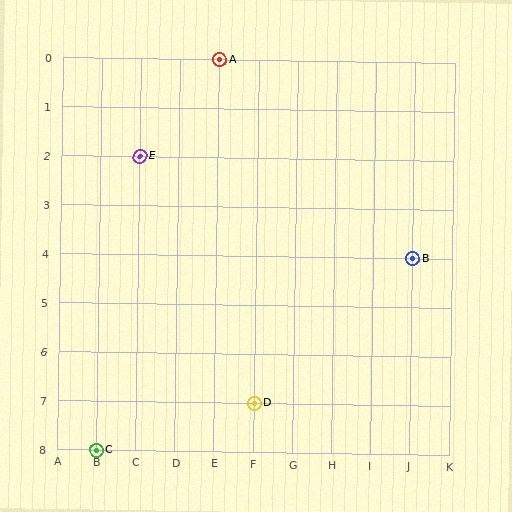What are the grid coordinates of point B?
Point B is at grid coordinates (J, 4).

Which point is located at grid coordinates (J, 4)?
Point B is at (J, 4).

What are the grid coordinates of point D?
Point D is at grid coordinates (F, 7).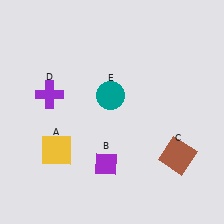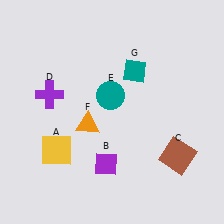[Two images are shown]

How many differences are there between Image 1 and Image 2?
There are 2 differences between the two images.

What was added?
An orange triangle (F), a teal diamond (G) were added in Image 2.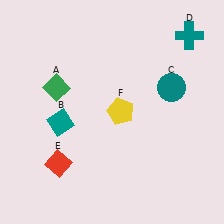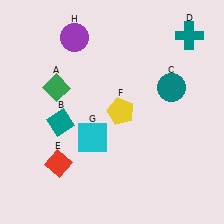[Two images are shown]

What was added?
A cyan square (G), a purple circle (H) were added in Image 2.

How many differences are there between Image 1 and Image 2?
There are 2 differences between the two images.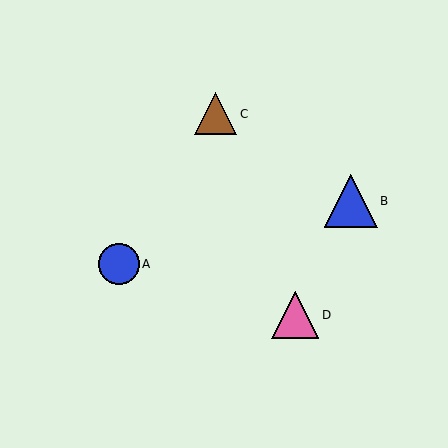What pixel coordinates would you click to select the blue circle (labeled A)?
Click at (119, 264) to select the blue circle A.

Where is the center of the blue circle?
The center of the blue circle is at (119, 264).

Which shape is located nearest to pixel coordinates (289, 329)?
The pink triangle (labeled D) at (295, 315) is nearest to that location.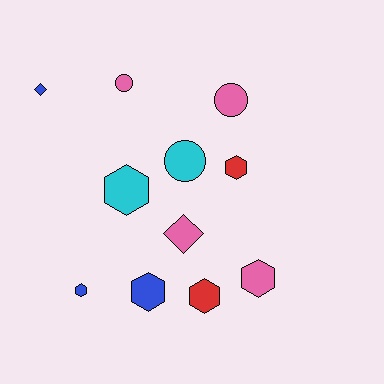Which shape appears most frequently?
Hexagon, with 6 objects.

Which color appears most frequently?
Pink, with 4 objects.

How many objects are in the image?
There are 11 objects.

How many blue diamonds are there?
There is 1 blue diamond.